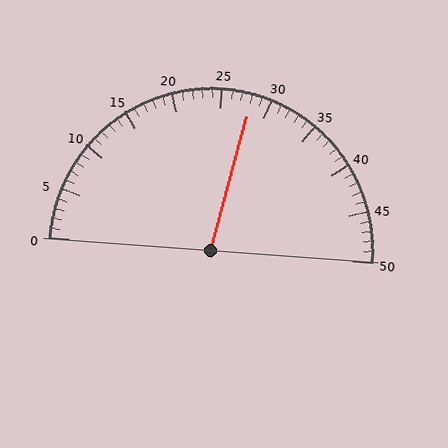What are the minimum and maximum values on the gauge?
The gauge ranges from 0 to 50.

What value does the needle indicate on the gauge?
The needle indicates approximately 28.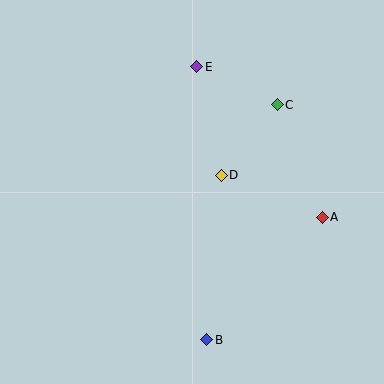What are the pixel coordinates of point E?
Point E is at (197, 67).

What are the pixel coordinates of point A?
Point A is at (322, 217).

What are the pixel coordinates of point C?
Point C is at (277, 105).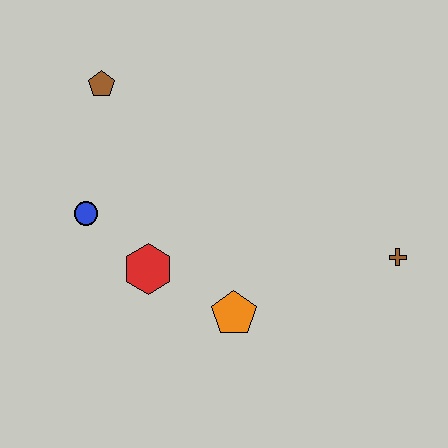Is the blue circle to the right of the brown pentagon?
No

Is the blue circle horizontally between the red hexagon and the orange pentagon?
No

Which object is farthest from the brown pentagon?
The brown cross is farthest from the brown pentagon.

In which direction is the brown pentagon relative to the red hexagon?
The brown pentagon is above the red hexagon.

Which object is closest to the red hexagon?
The blue circle is closest to the red hexagon.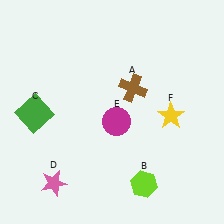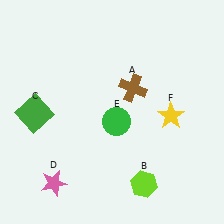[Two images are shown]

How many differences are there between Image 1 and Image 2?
There is 1 difference between the two images.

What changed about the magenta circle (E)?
In Image 1, E is magenta. In Image 2, it changed to green.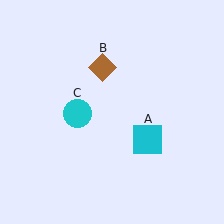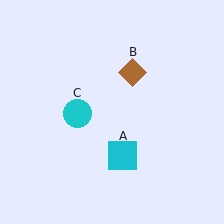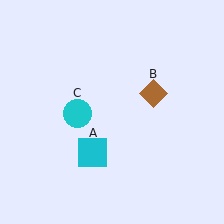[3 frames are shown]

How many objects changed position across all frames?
2 objects changed position: cyan square (object A), brown diamond (object B).